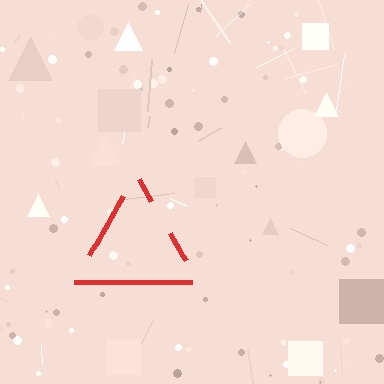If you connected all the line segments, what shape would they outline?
They would outline a triangle.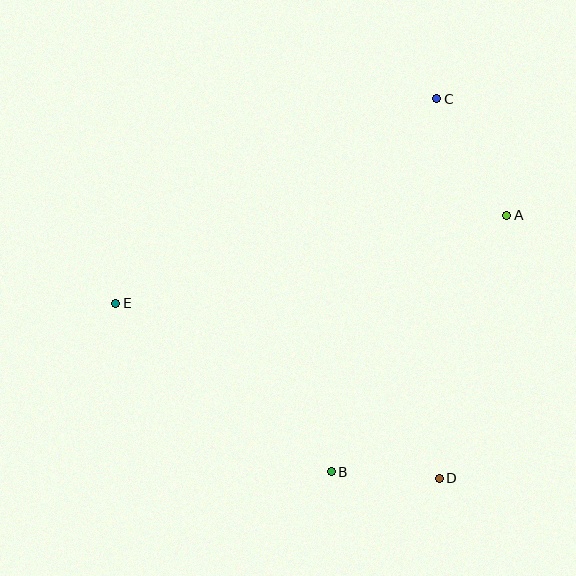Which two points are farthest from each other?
Points A and E are farthest from each other.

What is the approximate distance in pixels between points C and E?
The distance between C and E is approximately 381 pixels.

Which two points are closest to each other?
Points B and D are closest to each other.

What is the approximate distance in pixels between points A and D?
The distance between A and D is approximately 272 pixels.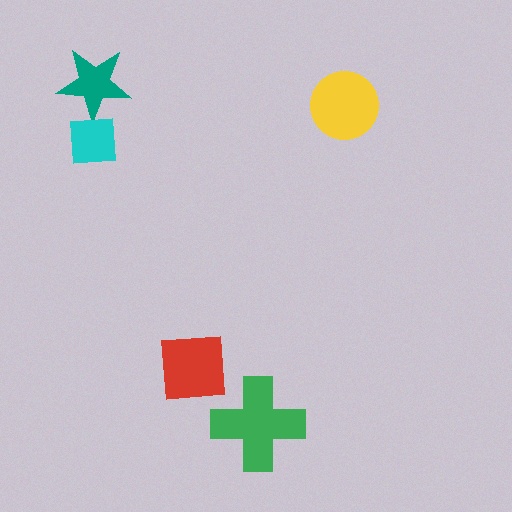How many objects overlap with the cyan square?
1 object overlaps with the cyan square.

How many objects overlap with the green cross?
0 objects overlap with the green cross.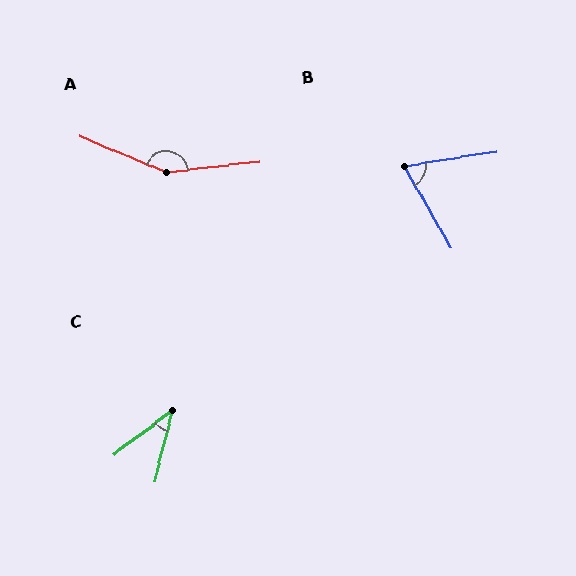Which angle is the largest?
A, at approximately 151 degrees.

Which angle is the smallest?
C, at approximately 39 degrees.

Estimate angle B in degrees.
Approximately 69 degrees.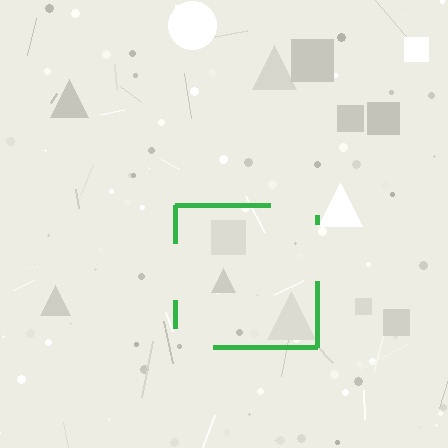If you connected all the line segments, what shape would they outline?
They would outline a square.